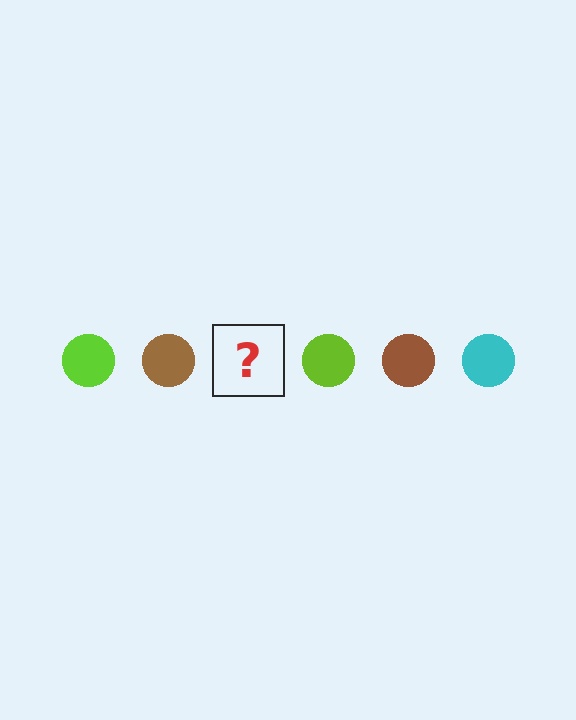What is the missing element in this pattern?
The missing element is a cyan circle.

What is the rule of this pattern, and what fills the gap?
The rule is that the pattern cycles through lime, brown, cyan circles. The gap should be filled with a cyan circle.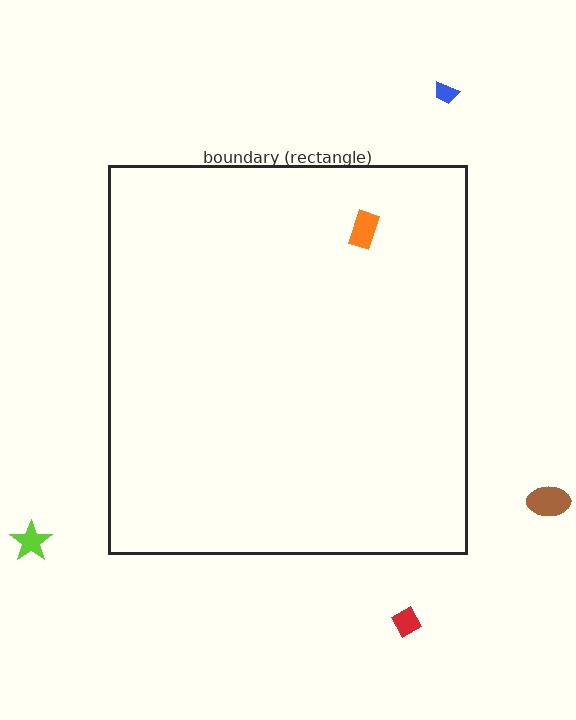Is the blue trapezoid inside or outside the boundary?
Outside.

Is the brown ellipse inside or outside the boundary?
Outside.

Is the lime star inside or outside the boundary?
Outside.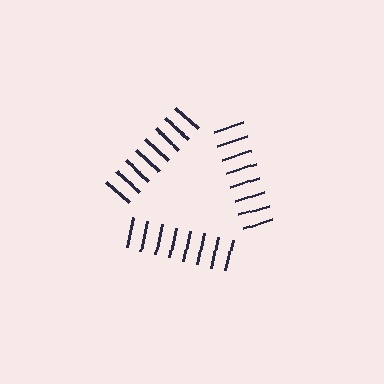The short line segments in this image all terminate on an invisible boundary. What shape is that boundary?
An illusory triangle — the line segments terminate on its edges but no continuous stroke is drawn.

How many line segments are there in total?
24 — 8 along each of the 3 edges.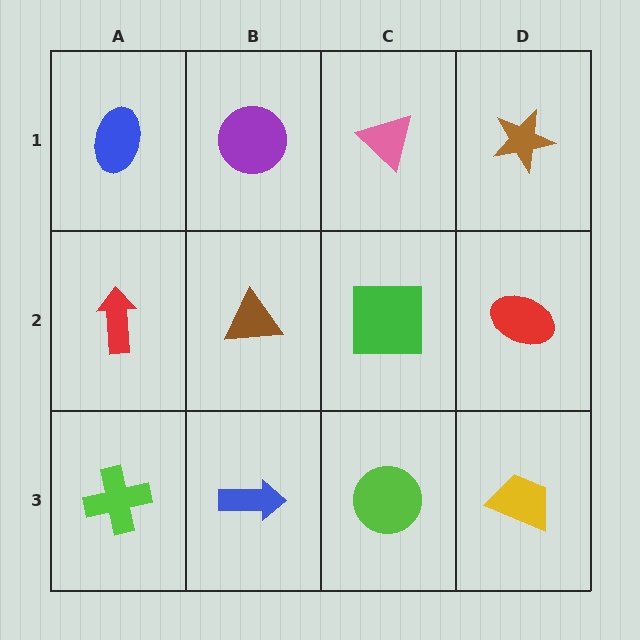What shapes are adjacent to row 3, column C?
A green square (row 2, column C), a blue arrow (row 3, column B), a yellow trapezoid (row 3, column D).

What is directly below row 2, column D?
A yellow trapezoid.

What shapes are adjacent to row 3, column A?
A red arrow (row 2, column A), a blue arrow (row 3, column B).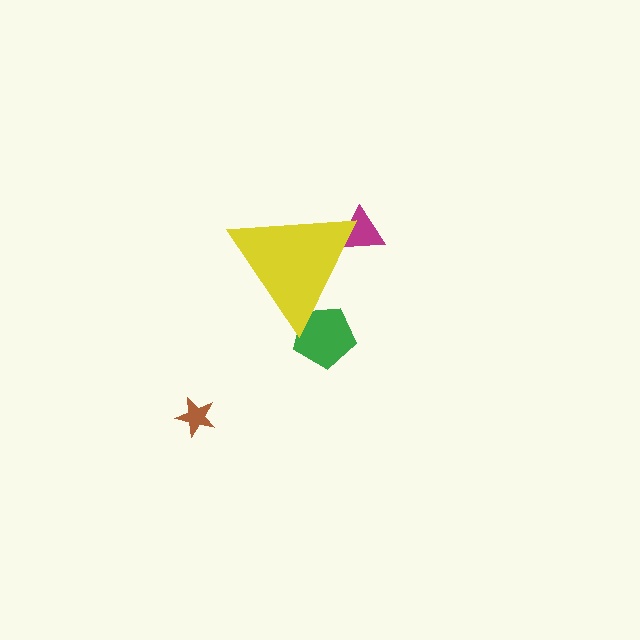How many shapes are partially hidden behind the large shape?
2 shapes are partially hidden.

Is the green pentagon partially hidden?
Yes, the green pentagon is partially hidden behind the yellow triangle.